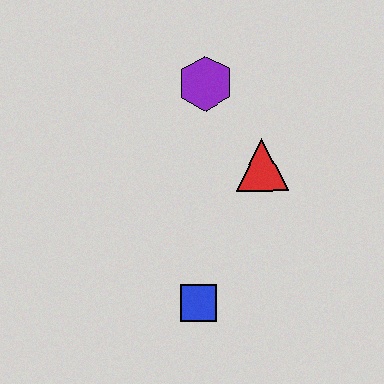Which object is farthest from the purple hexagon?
The blue square is farthest from the purple hexagon.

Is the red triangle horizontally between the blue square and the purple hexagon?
No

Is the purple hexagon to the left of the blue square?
No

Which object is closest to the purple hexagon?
The red triangle is closest to the purple hexagon.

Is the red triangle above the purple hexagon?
No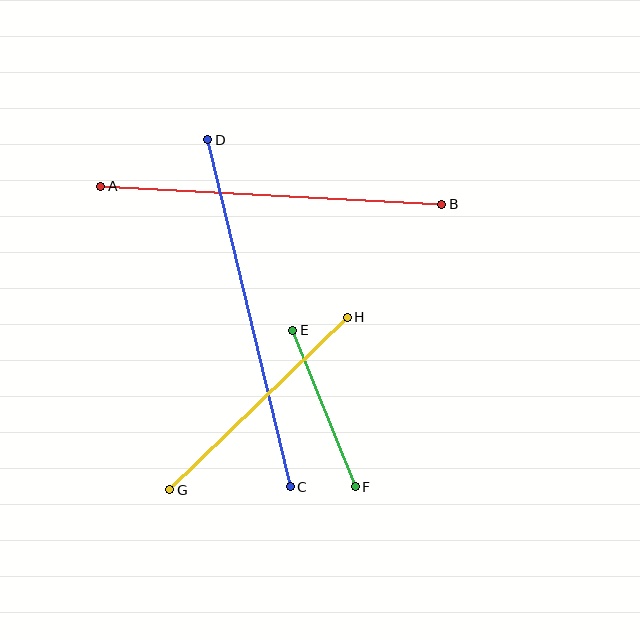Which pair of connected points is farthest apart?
Points C and D are farthest apart.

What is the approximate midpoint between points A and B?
The midpoint is at approximately (271, 195) pixels.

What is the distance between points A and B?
The distance is approximately 342 pixels.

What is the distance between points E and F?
The distance is approximately 168 pixels.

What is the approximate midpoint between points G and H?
The midpoint is at approximately (258, 404) pixels.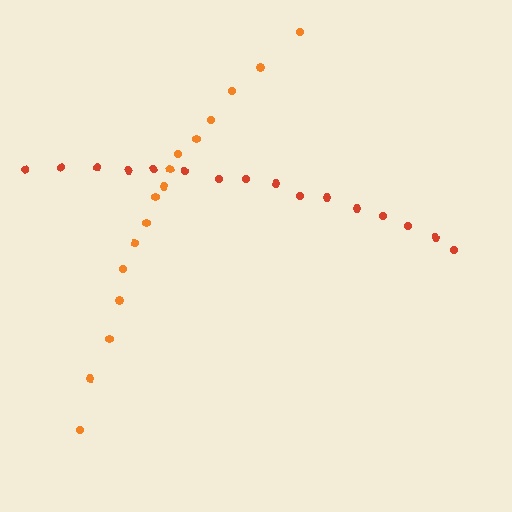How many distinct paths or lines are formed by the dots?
There are 2 distinct paths.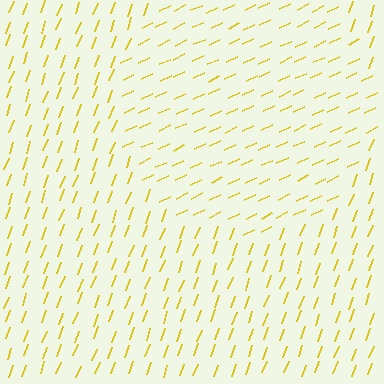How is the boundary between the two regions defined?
The boundary is defined purely by a change in line orientation (approximately 45 degrees difference). All lines are the same color and thickness.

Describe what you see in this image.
The image is filled with small yellow line segments. A circle region in the image has lines oriented differently from the surrounding lines, creating a visible texture boundary.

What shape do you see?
I see a circle.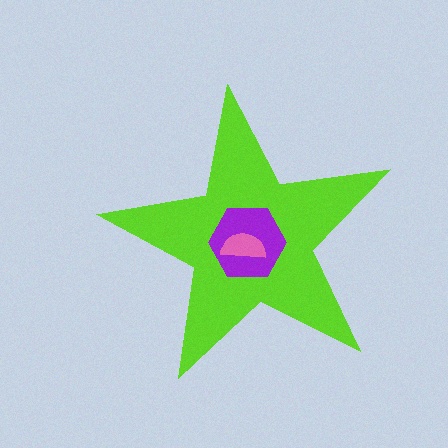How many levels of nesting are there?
3.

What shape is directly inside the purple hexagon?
The pink semicircle.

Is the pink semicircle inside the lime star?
Yes.